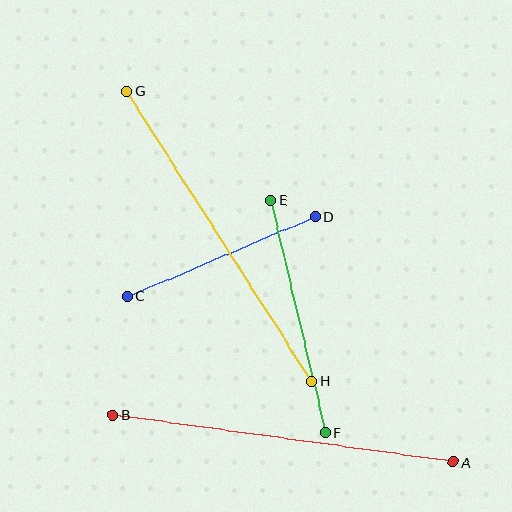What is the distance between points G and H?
The distance is approximately 344 pixels.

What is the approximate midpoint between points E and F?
The midpoint is at approximately (298, 317) pixels.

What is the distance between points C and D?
The distance is approximately 204 pixels.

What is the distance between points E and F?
The distance is approximately 239 pixels.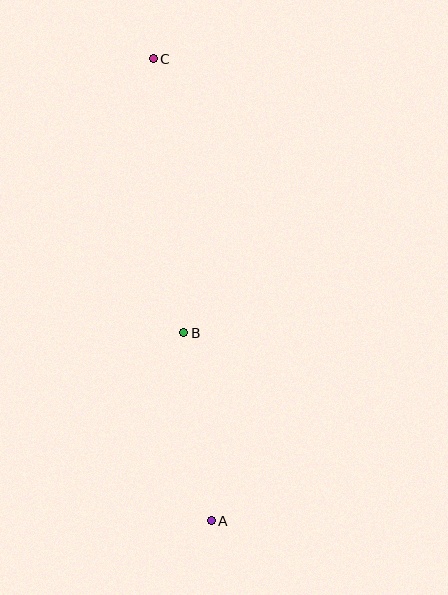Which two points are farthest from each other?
Points A and C are farthest from each other.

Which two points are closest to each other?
Points A and B are closest to each other.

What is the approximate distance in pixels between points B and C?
The distance between B and C is approximately 276 pixels.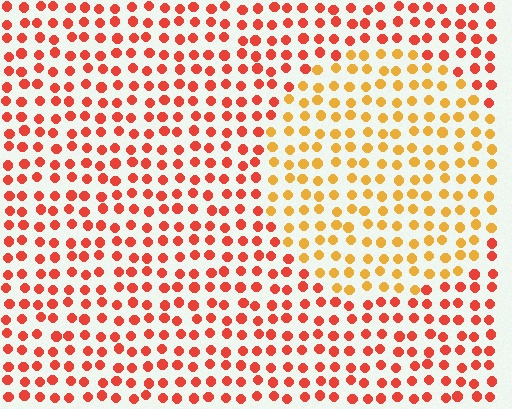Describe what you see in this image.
The image is filled with small red elements in a uniform arrangement. A circle-shaped region is visible where the elements are tinted to a slightly different hue, forming a subtle color boundary.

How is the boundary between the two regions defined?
The boundary is defined purely by a slight shift in hue (about 37 degrees). Spacing, size, and orientation are identical on both sides.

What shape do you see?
I see a circle.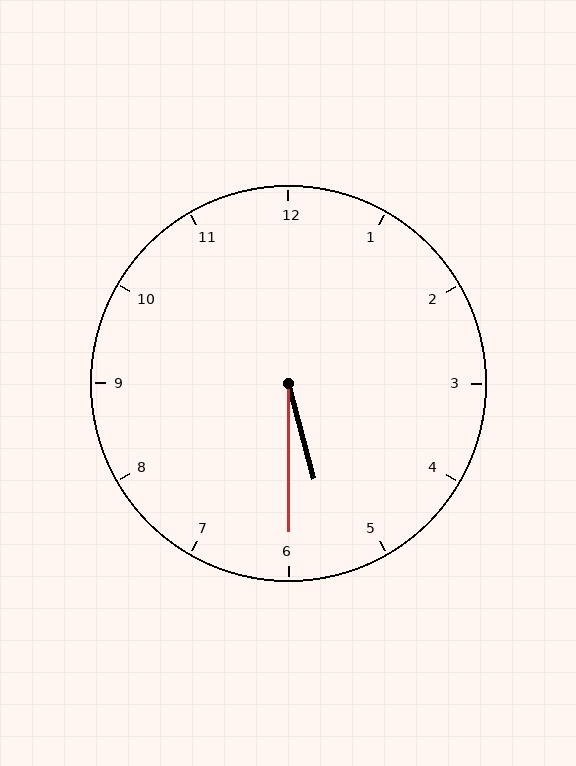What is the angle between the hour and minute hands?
Approximately 15 degrees.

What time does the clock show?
5:30.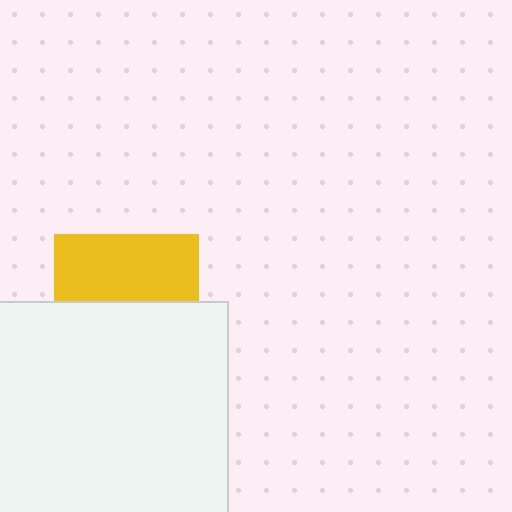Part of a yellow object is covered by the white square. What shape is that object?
It is a square.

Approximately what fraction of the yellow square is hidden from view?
Roughly 53% of the yellow square is hidden behind the white square.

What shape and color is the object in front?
The object in front is a white square.